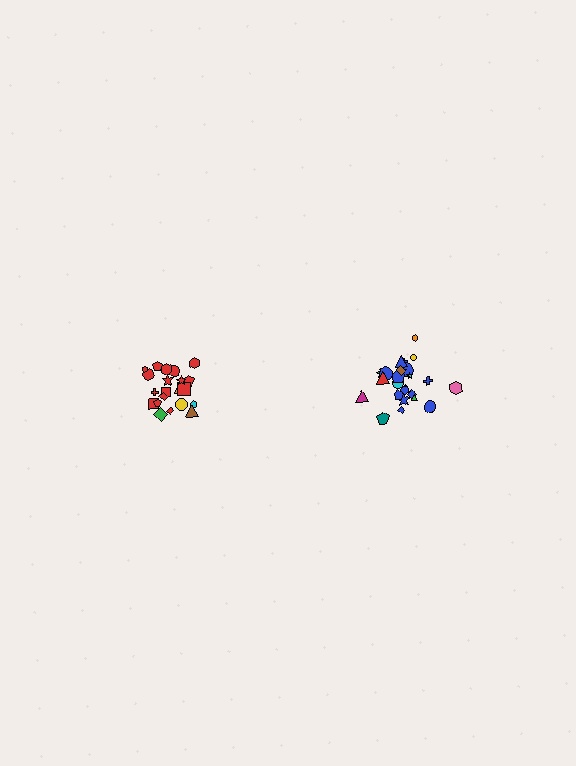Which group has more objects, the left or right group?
The right group.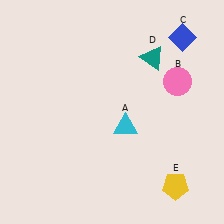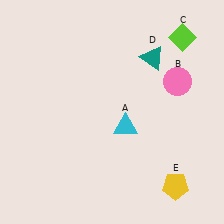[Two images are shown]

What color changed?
The diamond (C) changed from blue in Image 1 to lime in Image 2.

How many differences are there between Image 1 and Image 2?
There is 1 difference between the two images.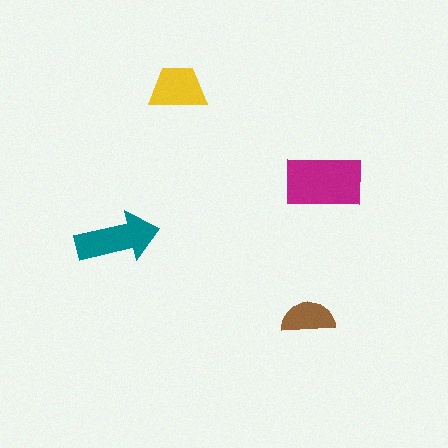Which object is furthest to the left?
The teal arrow is leftmost.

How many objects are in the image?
There are 4 objects in the image.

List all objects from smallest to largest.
The brown semicircle, the yellow trapezoid, the teal arrow, the magenta rectangle.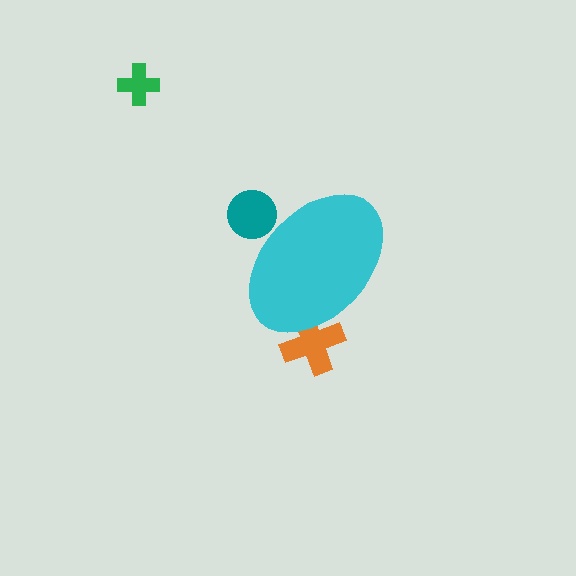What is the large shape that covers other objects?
A cyan ellipse.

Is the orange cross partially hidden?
Yes, the orange cross is partially hidden behind the cyan ellipse.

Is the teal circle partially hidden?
Yes, the teal circle is partially hidden behind the cyan ellipse.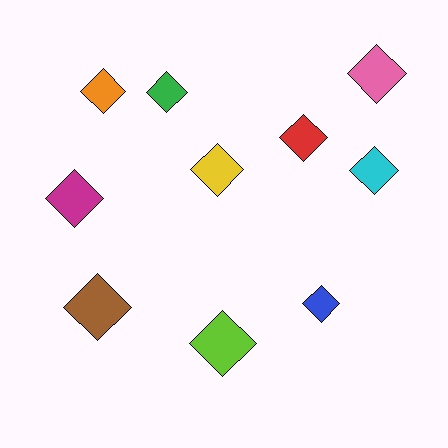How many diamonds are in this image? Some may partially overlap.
There are 10 diamonds.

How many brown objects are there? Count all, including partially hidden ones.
There is 1 brown object.